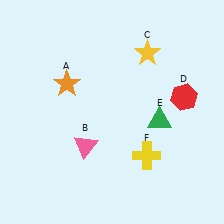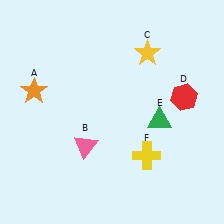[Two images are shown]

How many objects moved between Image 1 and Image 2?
1 object moved between the two images.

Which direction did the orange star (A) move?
The orange star (A) moved left.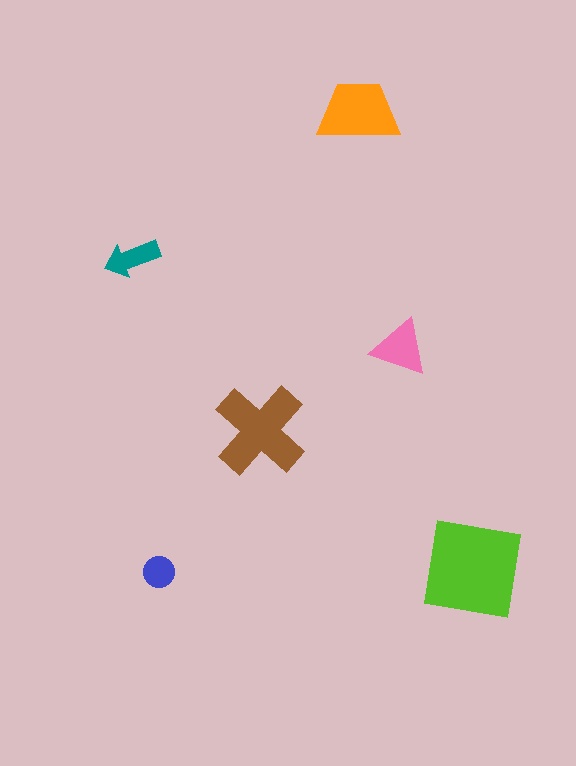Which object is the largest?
The lime square.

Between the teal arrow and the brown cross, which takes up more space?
The brown cross.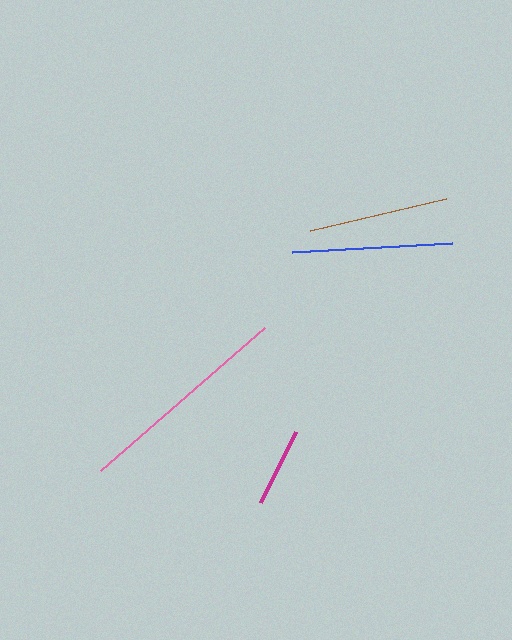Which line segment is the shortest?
The magenta line is the shortest at approximately 79 pixels.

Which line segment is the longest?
The pink line is the longest at approximately 218 pixels.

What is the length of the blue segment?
The blue segment is approximately 161 pixels long.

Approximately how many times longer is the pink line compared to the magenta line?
The pink line is approximately 2.8 times the length of the magenta line.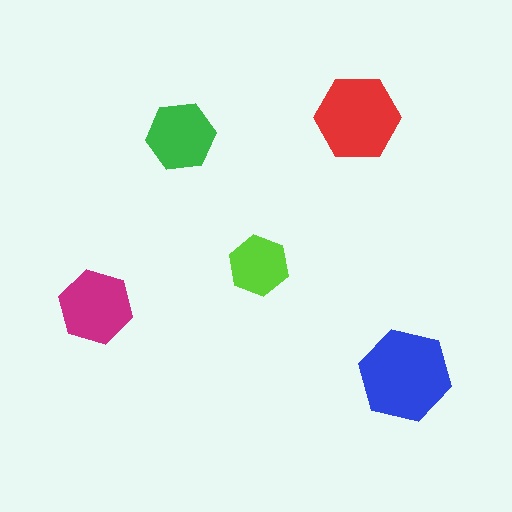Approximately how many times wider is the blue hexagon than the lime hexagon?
About 1.5 times wider.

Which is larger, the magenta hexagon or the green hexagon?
The magenta one.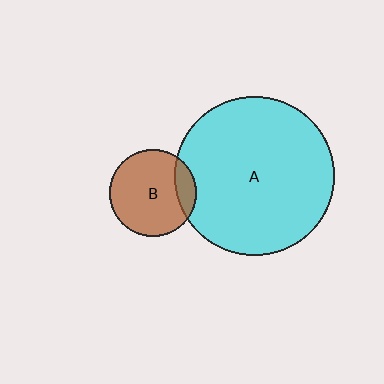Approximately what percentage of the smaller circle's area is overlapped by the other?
Approximately 15%.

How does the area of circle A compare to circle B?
Approximately 3.3 times.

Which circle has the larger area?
Circle A (cyan).